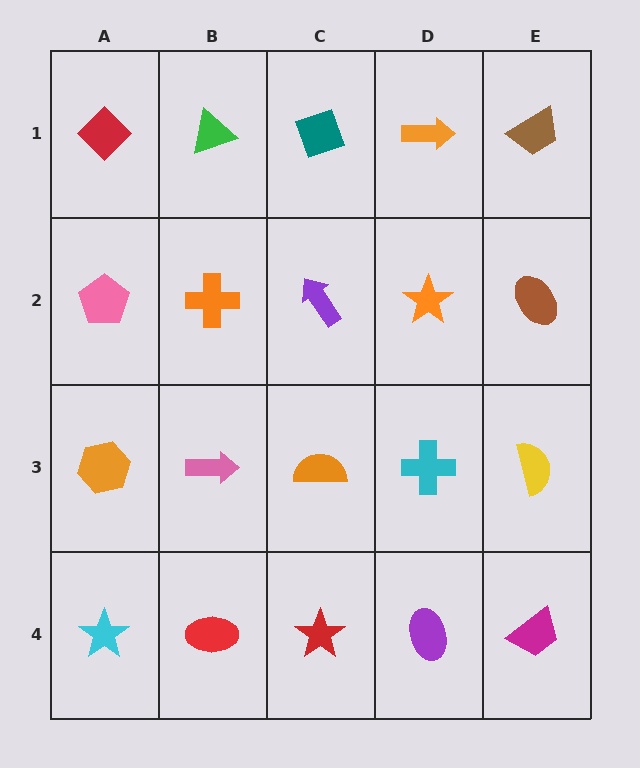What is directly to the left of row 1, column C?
A green triangle.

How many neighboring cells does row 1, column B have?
3.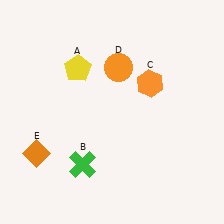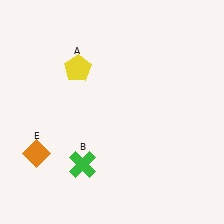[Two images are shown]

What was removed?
The orange circle (D), the orange hexagon (C) were removed in Image 2.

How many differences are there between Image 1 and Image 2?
There are 2 differences between the two images.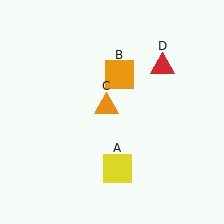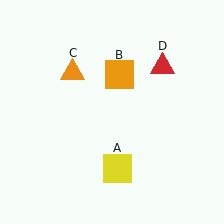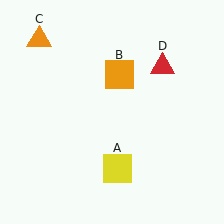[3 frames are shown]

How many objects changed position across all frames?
1 object changed position: orange triangle (object C).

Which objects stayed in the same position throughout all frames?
Yellow square (object A) and orange square (object B) and red triangle (object D) remained stationary.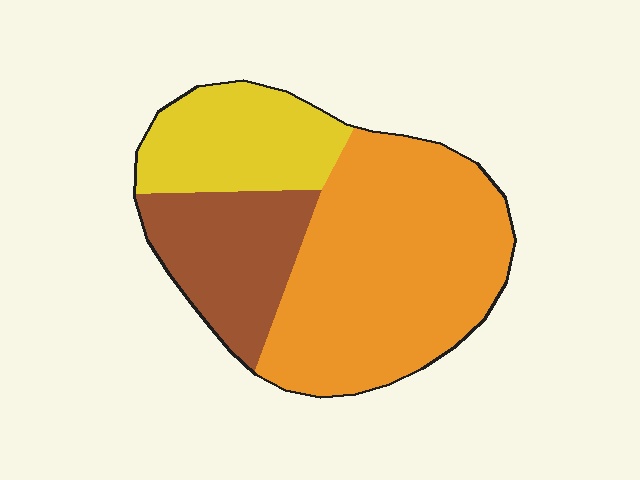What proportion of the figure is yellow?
Yellow takes up between a sixth and a third of the figure.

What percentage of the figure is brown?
Brown covers around 25% of the figure.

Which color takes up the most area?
Orange, at roughly 55%.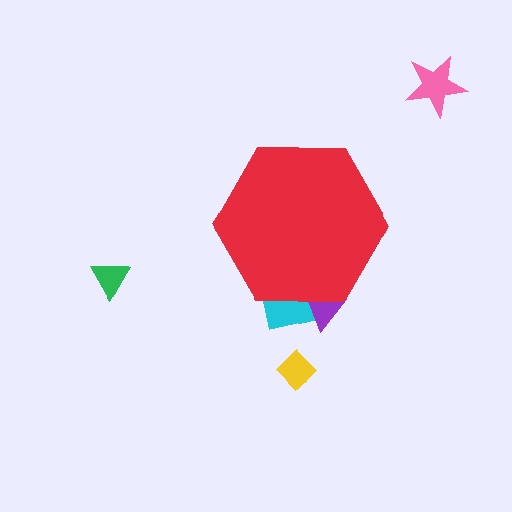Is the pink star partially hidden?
No, the pink star is fully visible.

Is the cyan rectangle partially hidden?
Yes, the cyan rectangle is partially hidden behind the red hexagon.